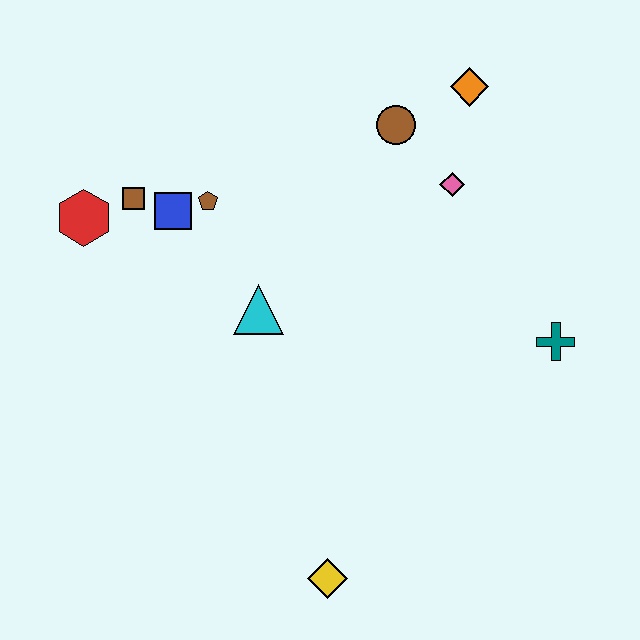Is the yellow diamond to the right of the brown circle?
No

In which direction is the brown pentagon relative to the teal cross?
The brown pentagon is to the left of the teal cross.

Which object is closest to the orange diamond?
The brown circle is closest to the orange diamond.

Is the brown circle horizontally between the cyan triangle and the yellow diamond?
No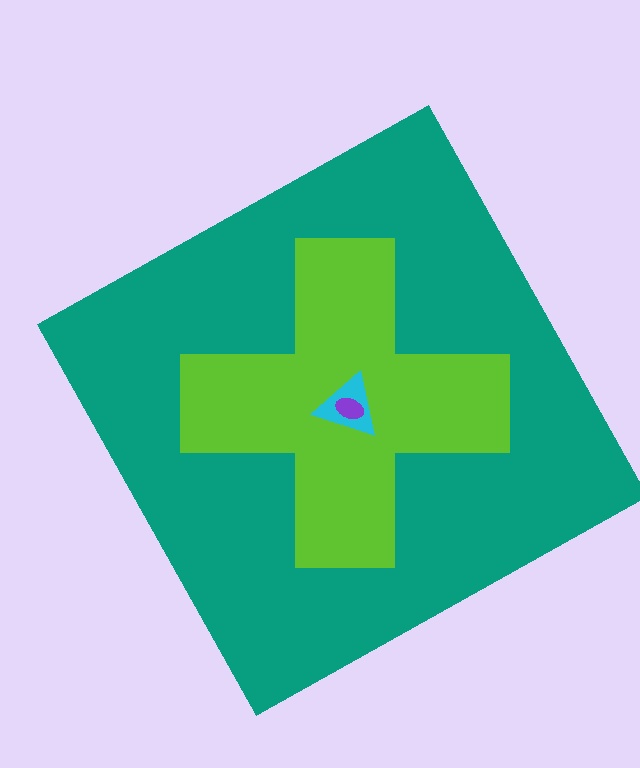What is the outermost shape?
The teal square.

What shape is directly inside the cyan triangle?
The purple ellipse.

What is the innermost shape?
The purple ellipse.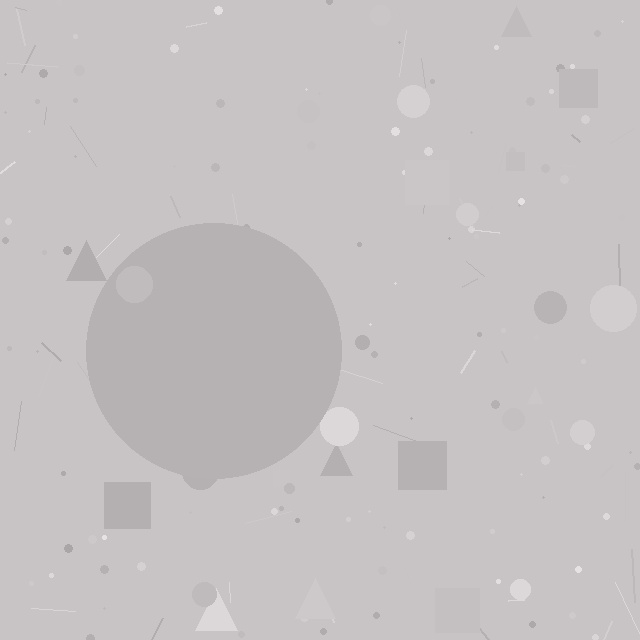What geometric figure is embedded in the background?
A circle is embedded in the background.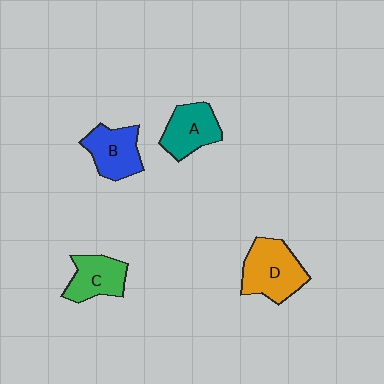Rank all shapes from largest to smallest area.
From largest to smallest: D (orange), B (blue), A (teal), C (green).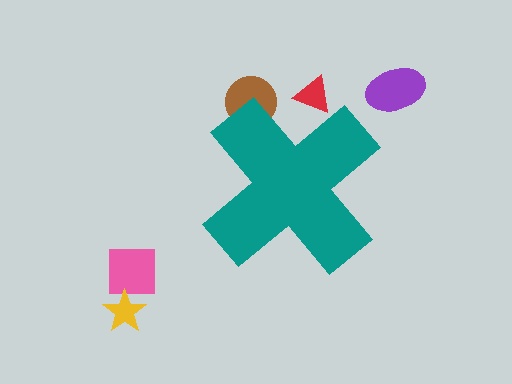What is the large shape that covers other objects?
A teal cross.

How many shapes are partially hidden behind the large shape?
2 shapes are partially hidden.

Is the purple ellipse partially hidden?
No, the purple ellipse is fully visible.